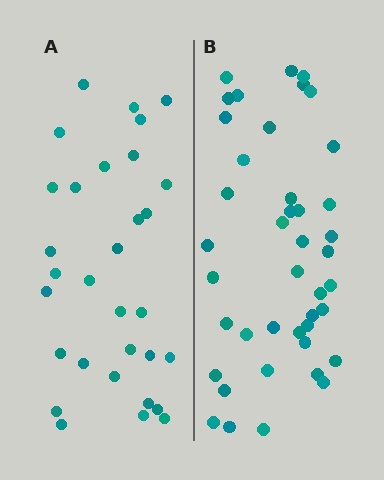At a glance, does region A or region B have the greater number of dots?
Region B (the right region) has more dots.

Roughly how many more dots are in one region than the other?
Region B has roughly 12 or so more dots than region A.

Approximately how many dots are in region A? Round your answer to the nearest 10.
About 30 dots. (The exact count is 31, which rounds to 30.)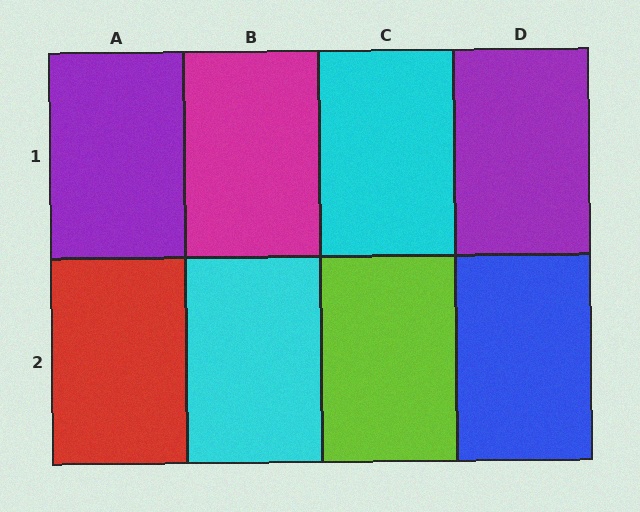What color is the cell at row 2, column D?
Blue.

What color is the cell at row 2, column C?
Lime.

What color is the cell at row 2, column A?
Red.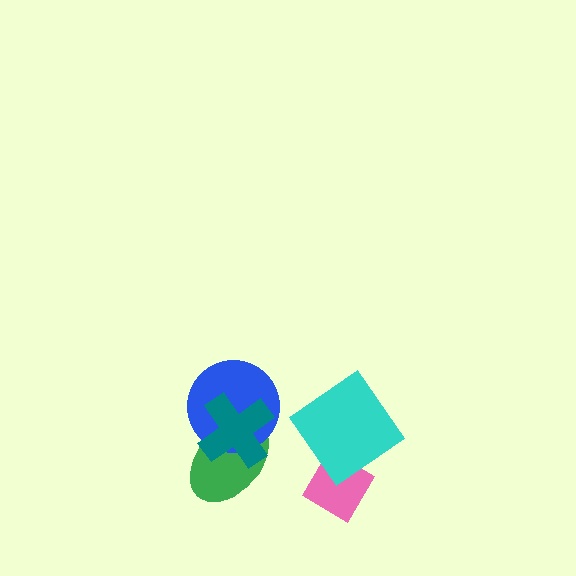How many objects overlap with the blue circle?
2 objects overlap with the blue circle.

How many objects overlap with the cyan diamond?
1 object overlaps with the cyan diamond.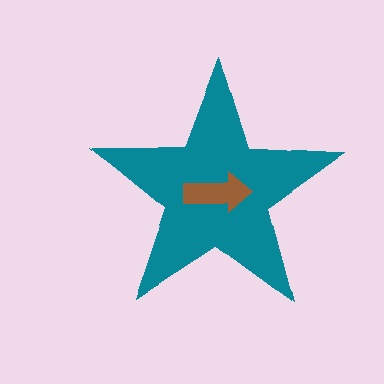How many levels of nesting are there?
2.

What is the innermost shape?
The brown arrow.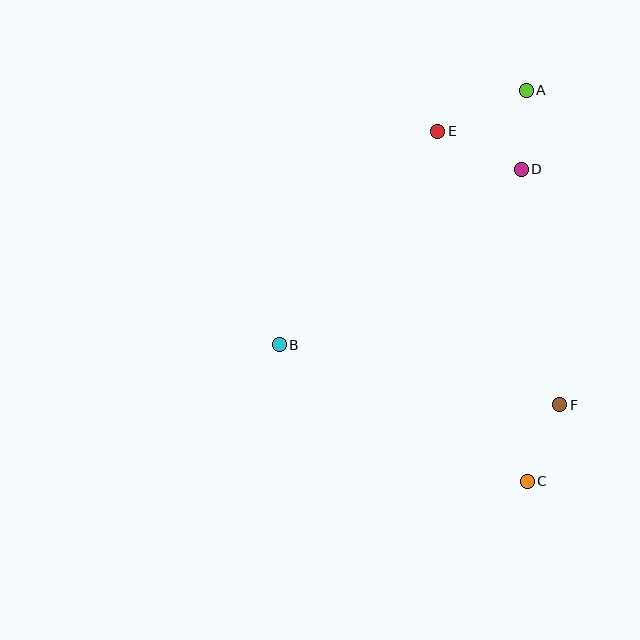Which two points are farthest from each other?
Points A and C are farthest from each other.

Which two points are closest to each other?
Points A and D are closest to each other.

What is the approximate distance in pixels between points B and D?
The distance between B and D is approximately 299 pixels.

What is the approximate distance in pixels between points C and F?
The distance between C and F is approximately 83 pixels.